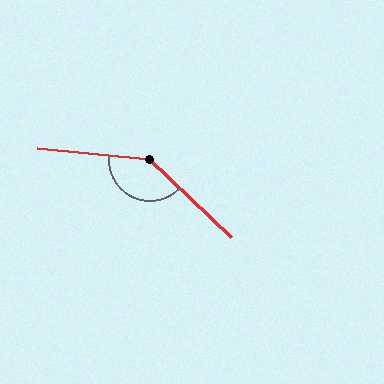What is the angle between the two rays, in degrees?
Approximately 142 degrees.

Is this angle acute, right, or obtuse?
It is obtuse.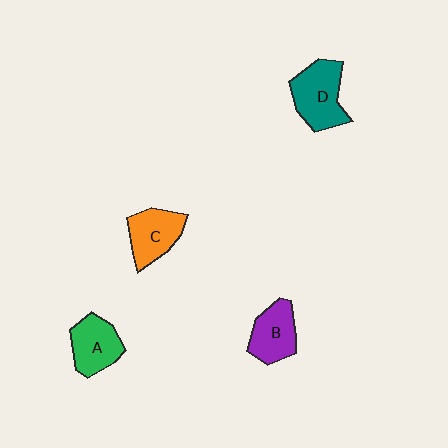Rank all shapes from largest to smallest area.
From largest to smallest: D (teal), C (orange), A (green), B (purple).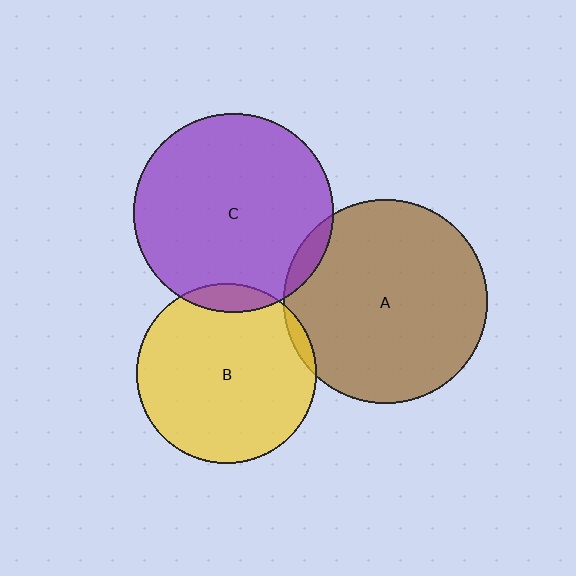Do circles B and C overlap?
Yes.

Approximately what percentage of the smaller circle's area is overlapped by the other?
Approximately 10%.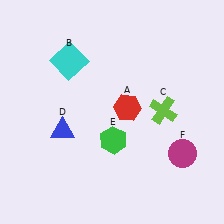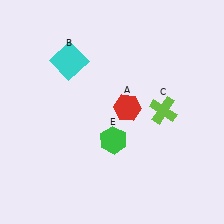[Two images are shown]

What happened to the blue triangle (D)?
The blue triangle (D) was removed in Image 2. It was in the bottom-left area of Image 1.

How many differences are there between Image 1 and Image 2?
There are 2 differences between the two images.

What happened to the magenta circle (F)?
The magenta circle (F) was removed in Image 2. It was in the bottom-right area of Image 1.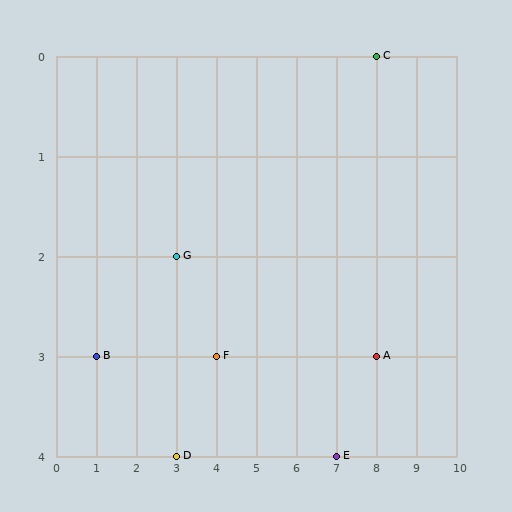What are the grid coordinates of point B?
Point B is at grid coordinates (1, 3).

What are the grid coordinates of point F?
Point F is at grid coordinates (4, 3).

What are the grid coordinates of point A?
Point A is at grid coordinates (8, 3).